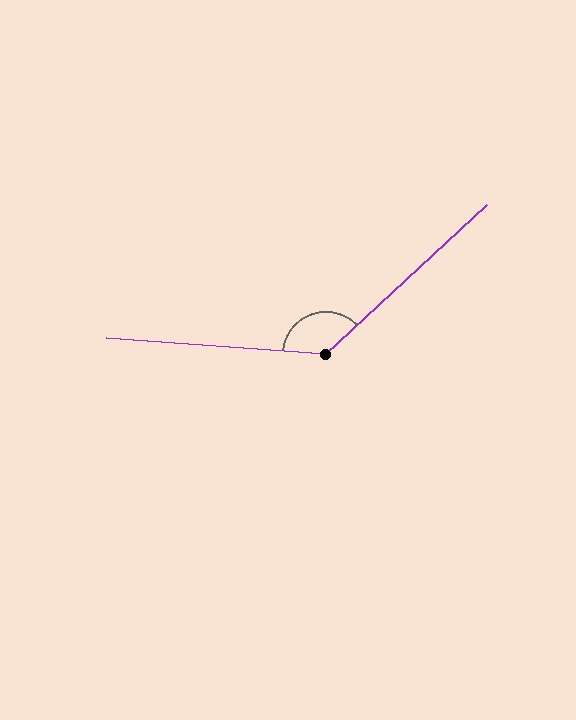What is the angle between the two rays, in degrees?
Approximately 133 degrees.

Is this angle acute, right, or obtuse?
It is obtuse.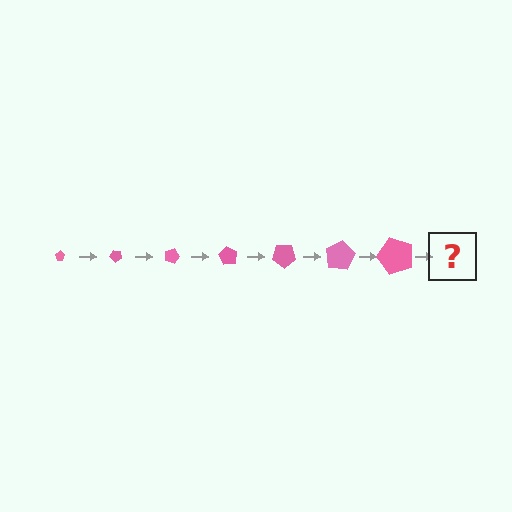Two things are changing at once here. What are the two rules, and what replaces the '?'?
The two rules are that the pentagon grows larger each step and it rotates 45 degrees each step. The '?' should be a pentagon, larger than the previous one and rotated 315 degrees from the start.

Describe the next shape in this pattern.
It should be a pentagon, larger than the previous one and rotated 315 degrees from the start.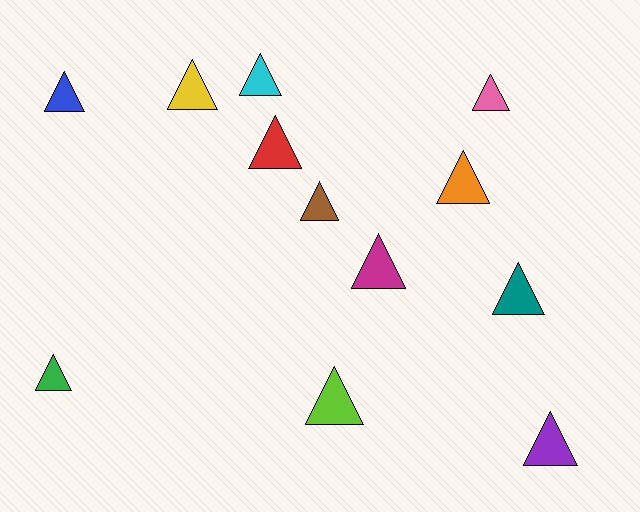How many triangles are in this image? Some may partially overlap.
There are 12 triangles.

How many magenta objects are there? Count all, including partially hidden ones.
There is 1 magenta object.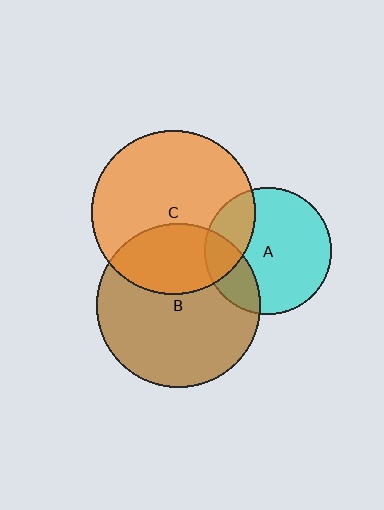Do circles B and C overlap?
Yes.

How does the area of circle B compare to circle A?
Approximately 1.7 times.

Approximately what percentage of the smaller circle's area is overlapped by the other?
Approximately 30%.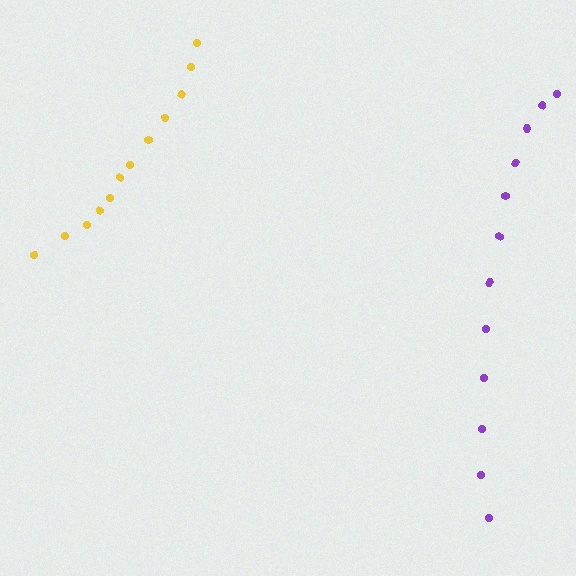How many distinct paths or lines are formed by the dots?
There are 2 distinct paths.